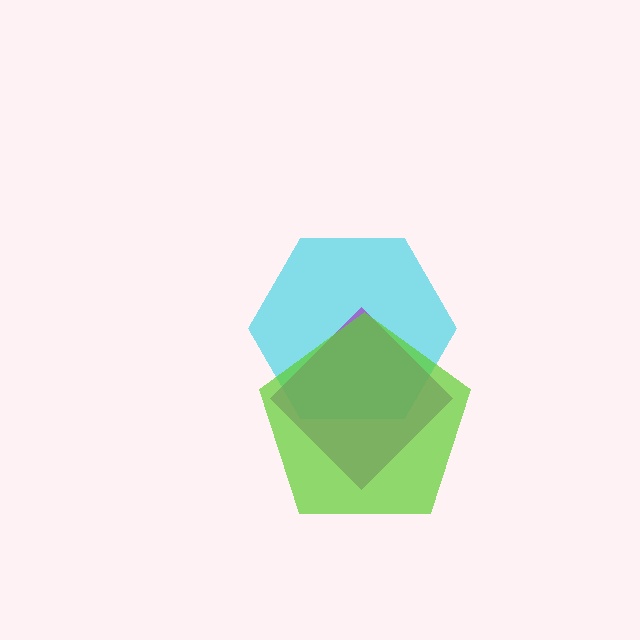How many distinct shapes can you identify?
There are 3 distinct shapes: a cyan hexagon, a purple diamond, a lime pentagon.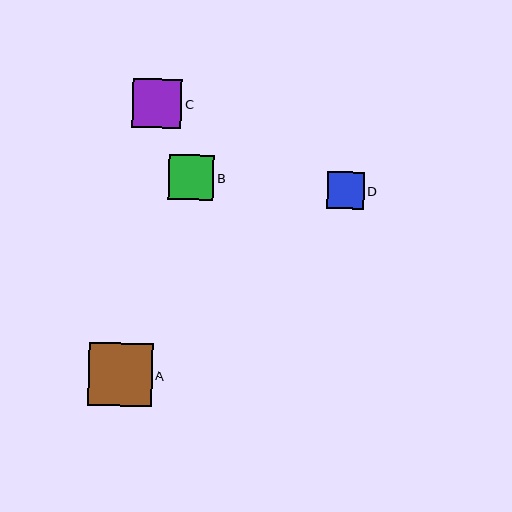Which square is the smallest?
Square D is the smallest with a size of approximately 36 pixels.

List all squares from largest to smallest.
From largest to smallest: A, C, B, D.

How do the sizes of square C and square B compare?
Square C and square B are approximately the same size.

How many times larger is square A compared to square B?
Square A is approximately 1.4 times the size of square B.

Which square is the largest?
Square A is the largest with a size of approximately 63 pixels.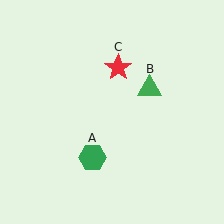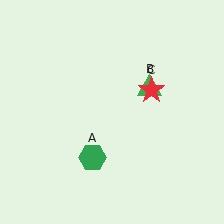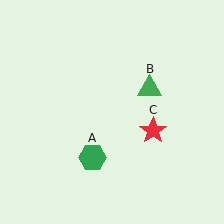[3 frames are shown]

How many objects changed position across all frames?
1 object changed position: red star (object C).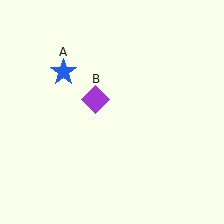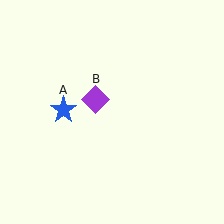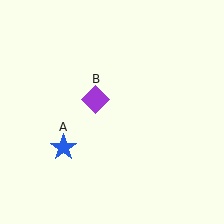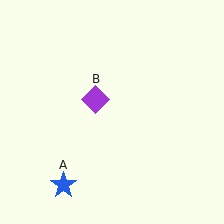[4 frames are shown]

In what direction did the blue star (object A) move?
The blue star (object A) moved down.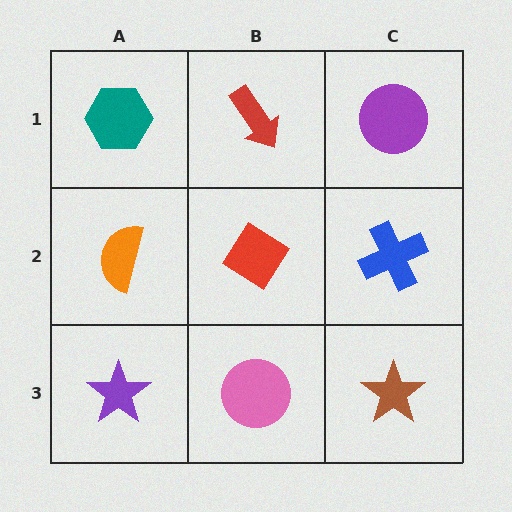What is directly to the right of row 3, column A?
A pink circle.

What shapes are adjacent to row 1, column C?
A blue cross (row 2, column C), a red arrow (row 1, column B).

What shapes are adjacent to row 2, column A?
A teal hexagon (row 1, column A), a purple star (row 3, column A), a red diamond (row 2, column B).